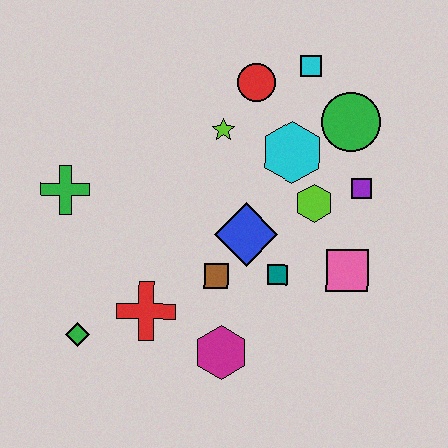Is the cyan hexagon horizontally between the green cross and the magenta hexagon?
No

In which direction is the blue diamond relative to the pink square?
The blue diamond is to the left of the pink square.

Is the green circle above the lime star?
Yes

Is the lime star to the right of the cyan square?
No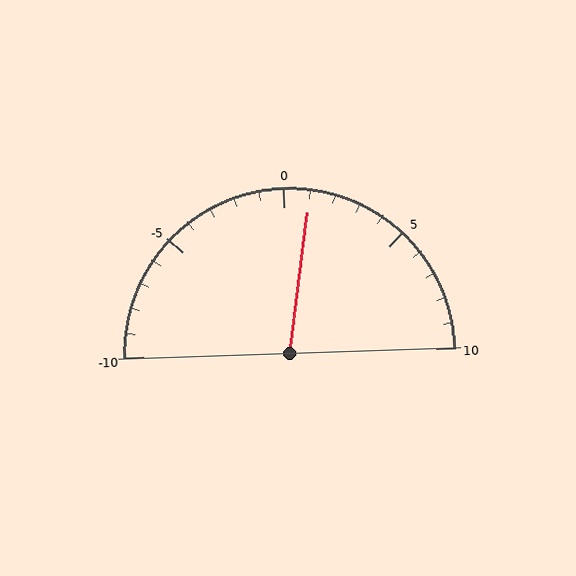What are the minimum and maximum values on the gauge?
The gauge ranges from -10 to 10.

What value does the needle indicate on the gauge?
The needle indicates approximately 1.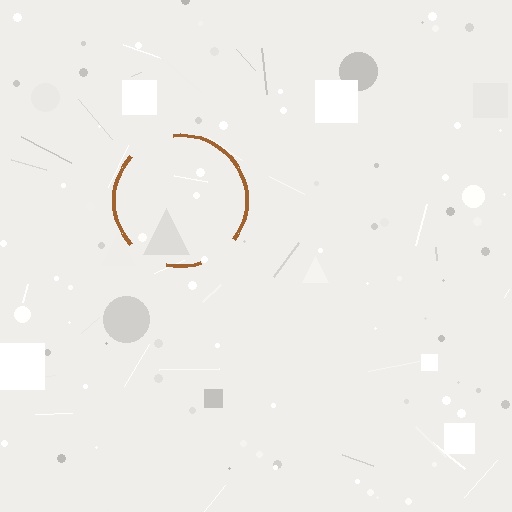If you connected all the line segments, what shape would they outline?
They would outline a circle.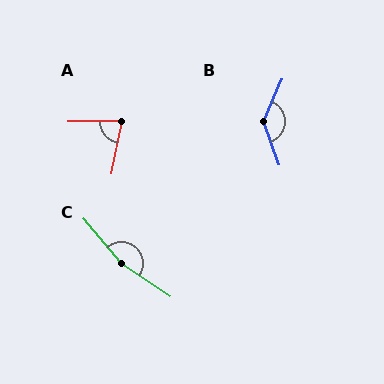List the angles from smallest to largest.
A (79°), B (136°), C (164°).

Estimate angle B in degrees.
Approximately 136 degrees.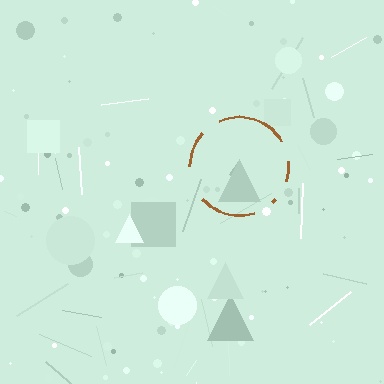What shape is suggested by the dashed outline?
The dashed outline suggests a circle.